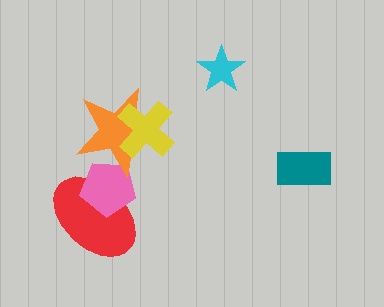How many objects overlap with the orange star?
2 objects overlap with the orange star.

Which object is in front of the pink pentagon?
The orange star is in front of the pink pentagon.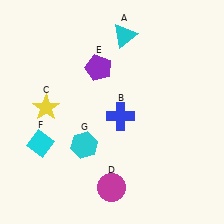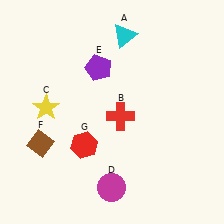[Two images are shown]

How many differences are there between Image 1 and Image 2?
There are 3 differences between the two images.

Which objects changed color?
B changed from blue to red. F changed from cyan to brown. G changed from cyan to red.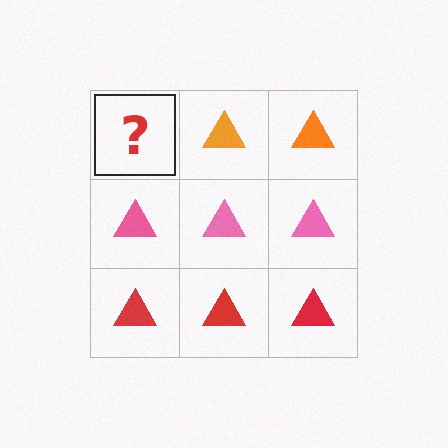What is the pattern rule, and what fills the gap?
The rule is that each row has a consistent color. The gap should be filled with an orange triangle.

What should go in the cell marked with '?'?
The missing cell should contain an orange triangle.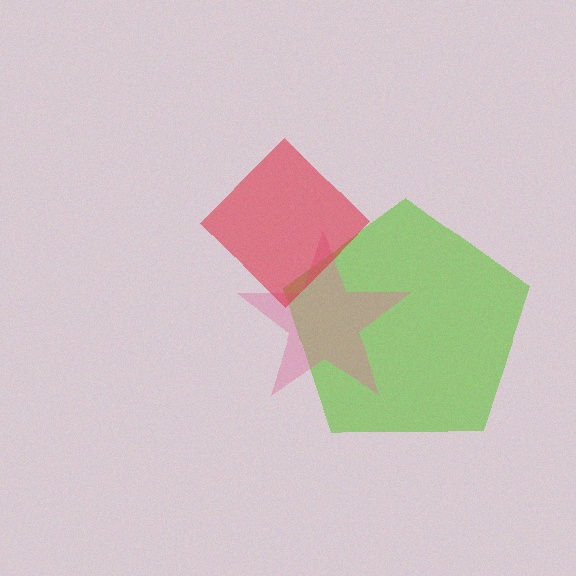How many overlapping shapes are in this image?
There are 3 overlapping shapes in the image.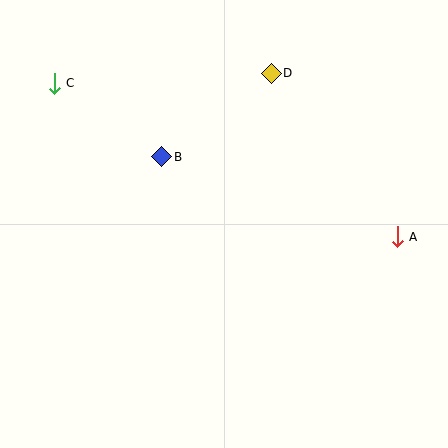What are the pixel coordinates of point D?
Point D is at (271, 73).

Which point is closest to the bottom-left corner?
Point B is closest to the bottom-left corner.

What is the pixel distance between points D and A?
The distance between D and A is 206 pixels.